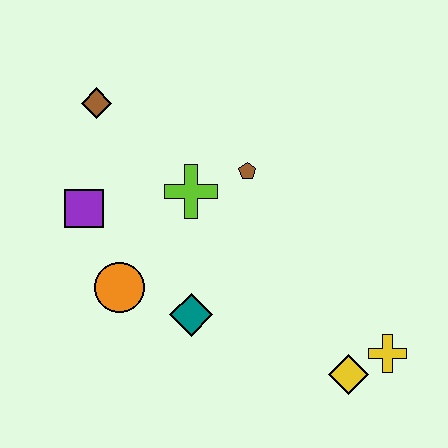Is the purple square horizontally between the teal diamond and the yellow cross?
No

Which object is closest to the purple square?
The orange circle is closest to the purple square.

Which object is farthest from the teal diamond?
The brown diamond is farthest from the teal diamond.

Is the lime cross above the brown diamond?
No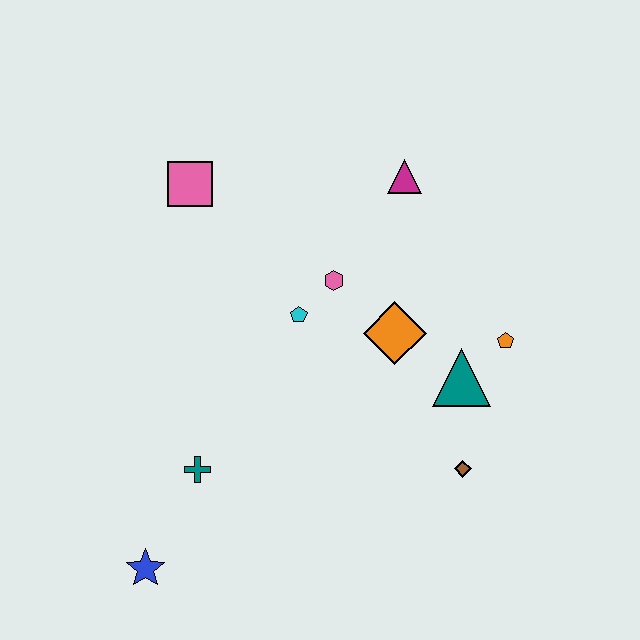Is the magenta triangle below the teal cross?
No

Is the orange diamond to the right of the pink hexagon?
Yes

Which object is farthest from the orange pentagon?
The blue star is farthest from the orange pentagon.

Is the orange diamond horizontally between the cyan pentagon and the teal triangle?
Yes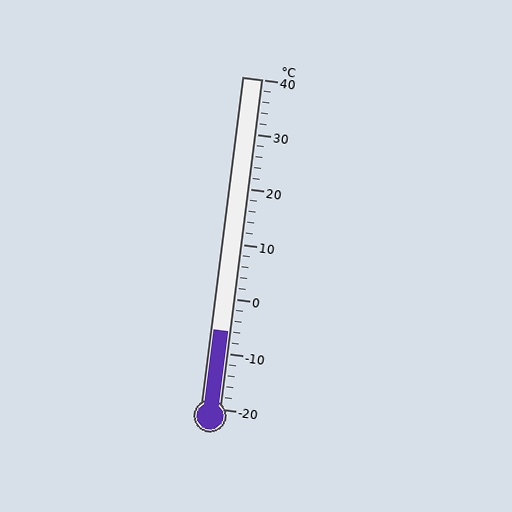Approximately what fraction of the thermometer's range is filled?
The thermometer is filled to approximately 25% of its range.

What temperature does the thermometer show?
The thermometer shows approximately -6°C.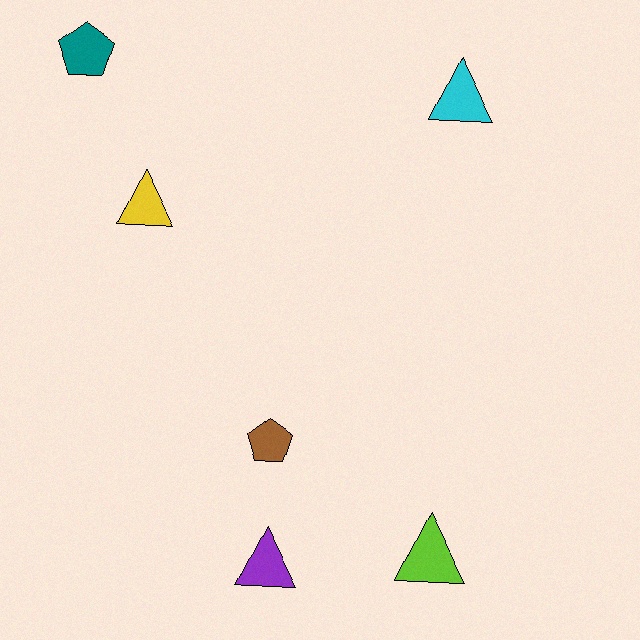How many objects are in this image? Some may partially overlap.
There are 6 objects.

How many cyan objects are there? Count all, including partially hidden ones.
There is 1 cyan object.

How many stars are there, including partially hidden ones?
There are no stars.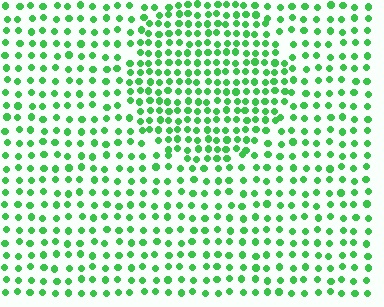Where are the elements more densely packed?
The elements are more densely packed inside the circle boundary.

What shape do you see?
I see a circle.